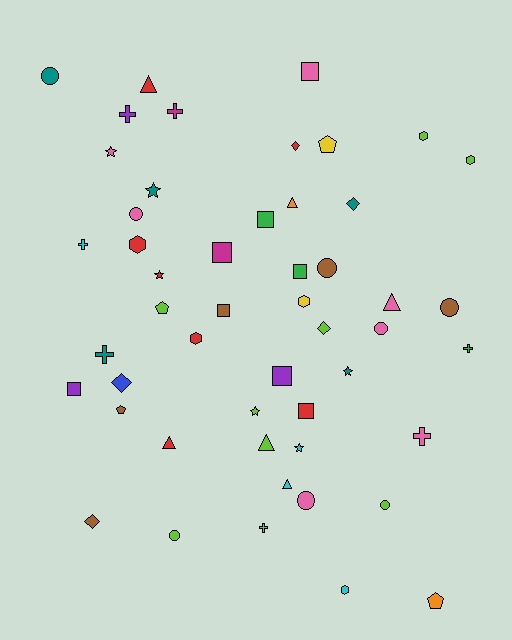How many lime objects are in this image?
There are 9 lime objects.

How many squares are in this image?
There are 8 squares.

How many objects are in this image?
There are 50 objects.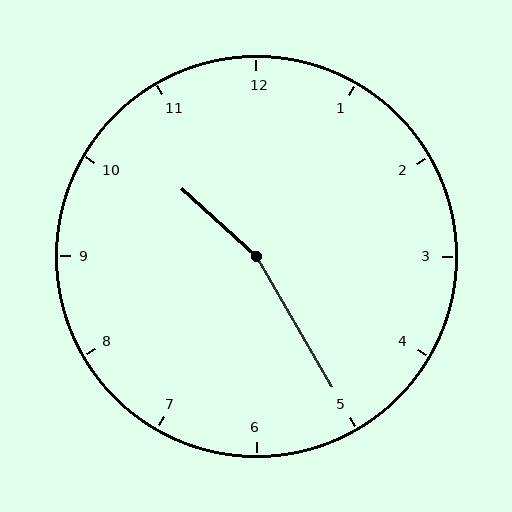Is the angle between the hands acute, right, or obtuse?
It is obtuse.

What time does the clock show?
10:25.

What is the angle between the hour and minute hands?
Approximately 162 degrees.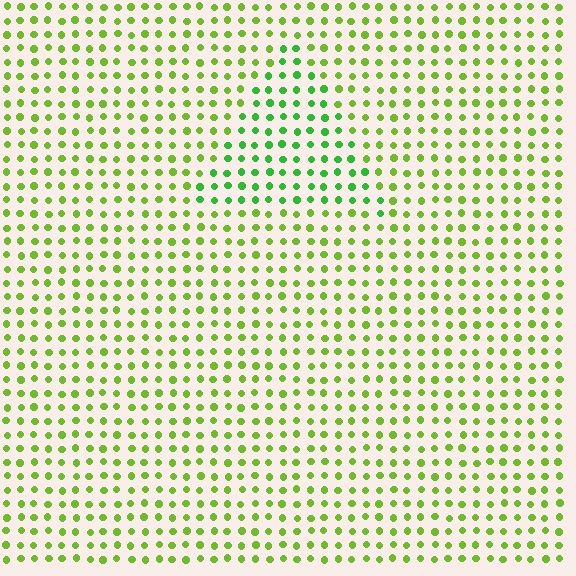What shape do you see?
I see a triangle.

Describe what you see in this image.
The image is filled with small lime elements in a uniform arrangement. A triangle-shaped region is visible where the elements are tinted to a slightly different hue, forming a subtle color boundary.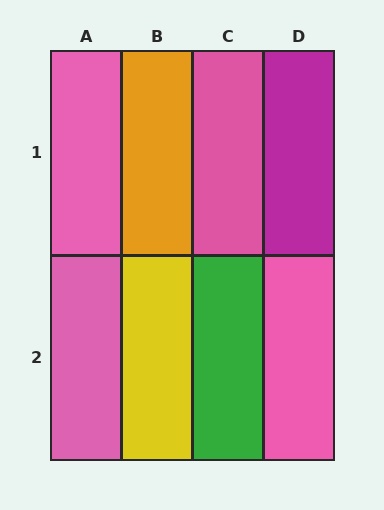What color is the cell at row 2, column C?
Green.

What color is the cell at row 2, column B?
Yellow.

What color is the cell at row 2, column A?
Pink.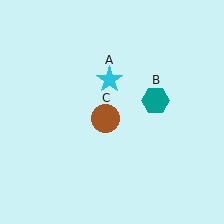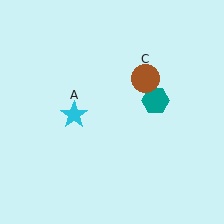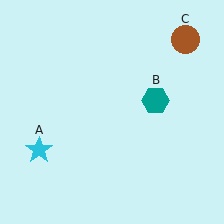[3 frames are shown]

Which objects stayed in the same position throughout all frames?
Teal hexagon (object B) remained stationary.